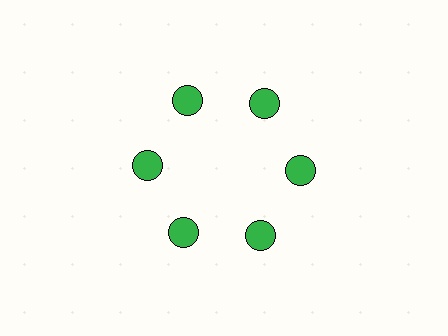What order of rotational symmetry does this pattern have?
This pattern has 6-fold rotational symmetry.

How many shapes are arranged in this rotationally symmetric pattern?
There are 6 shapes, arranged in 6 groups of 1.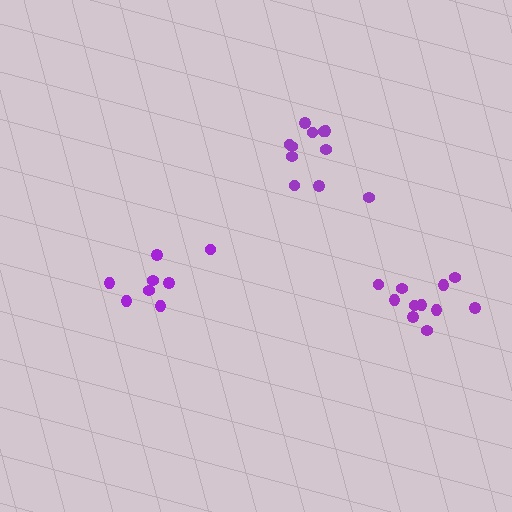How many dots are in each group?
Group 1: 11 dots, Group 2: 8 dots, Group 3: 11 dots (30 total).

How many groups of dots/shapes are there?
There are 3 groups.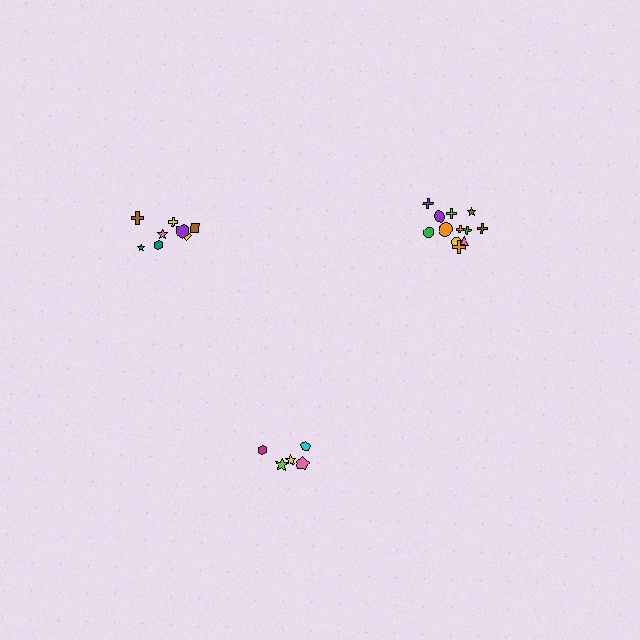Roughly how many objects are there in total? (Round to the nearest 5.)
Roughly 25 objects in total.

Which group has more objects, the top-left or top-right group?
The top-right group.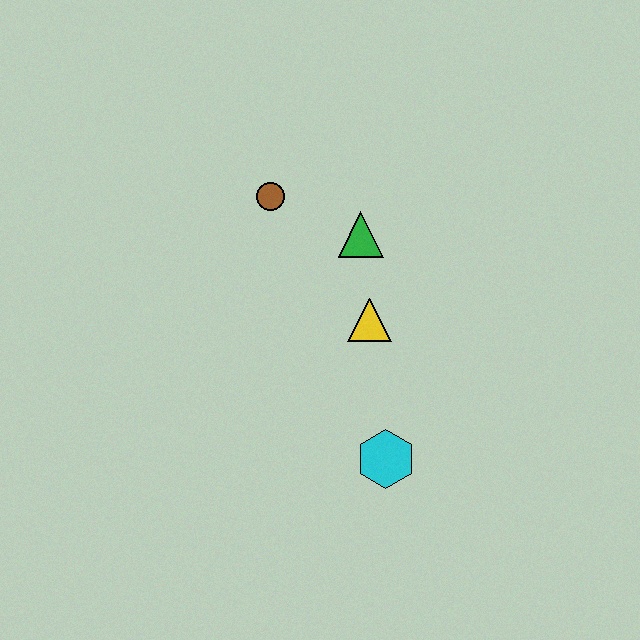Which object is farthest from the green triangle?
The cyan hexagon is farthest from the green triangle.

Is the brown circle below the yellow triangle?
No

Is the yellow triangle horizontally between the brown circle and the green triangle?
No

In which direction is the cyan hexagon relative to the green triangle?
The cyan hexagon is below the green triangle.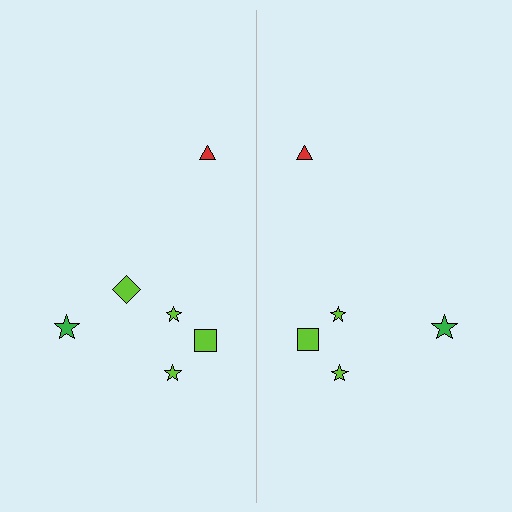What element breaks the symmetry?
A lime diamond is missing from the right side.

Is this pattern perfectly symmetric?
No, the pattern is not perfectly symmetric. A lime diamond is missing from the right side.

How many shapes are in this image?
There are 11 shapes in this image.